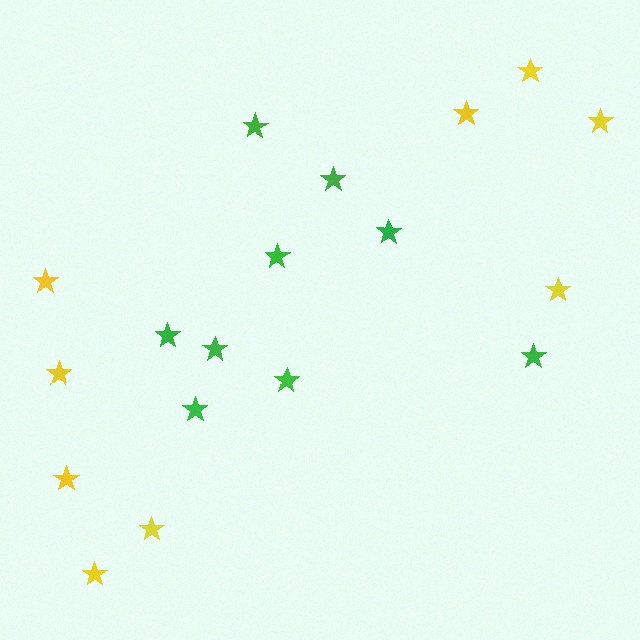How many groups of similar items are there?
There are 2 groups: one group of yellow stars (9) and one group of green stars (9).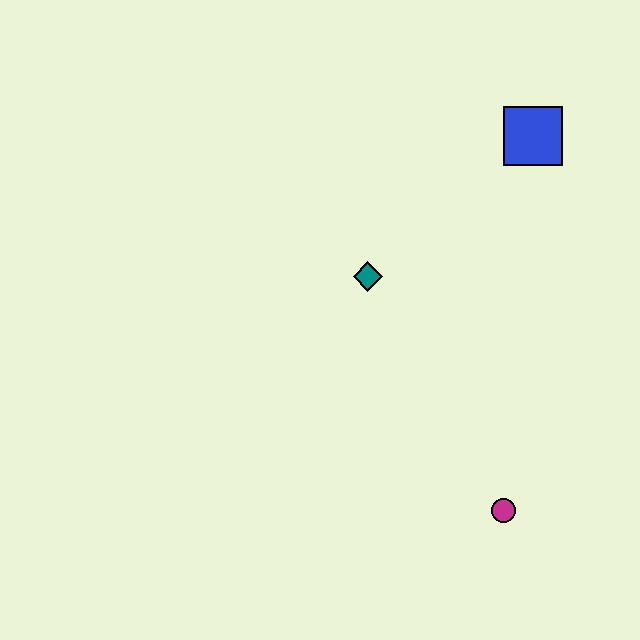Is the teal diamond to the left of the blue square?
Yes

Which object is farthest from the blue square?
The magenta circle is farthest from the blue square.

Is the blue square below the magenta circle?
No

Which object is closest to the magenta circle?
The teal diamond is closest to the magenta circle.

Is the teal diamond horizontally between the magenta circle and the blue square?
No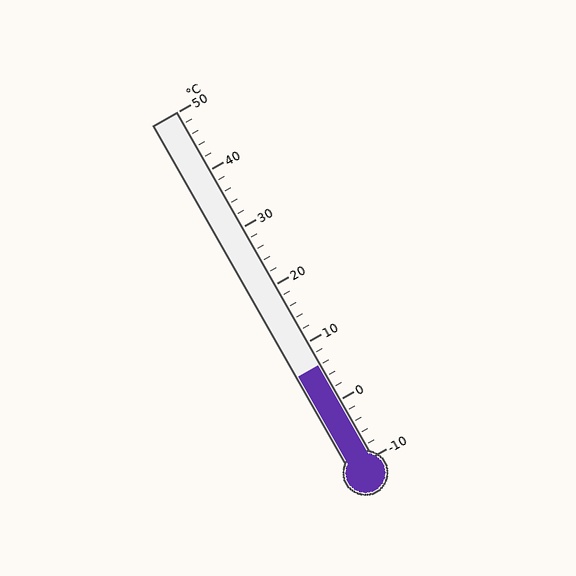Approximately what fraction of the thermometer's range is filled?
The thermometer is filled to approximately 25% of its range.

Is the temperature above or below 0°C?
The temperature is above 0°C.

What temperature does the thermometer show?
The thermometer shows approximately 6°C.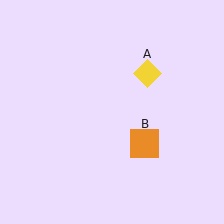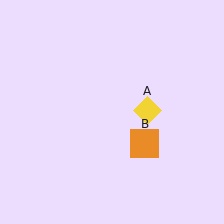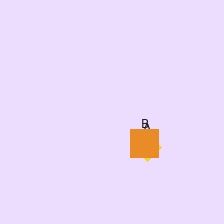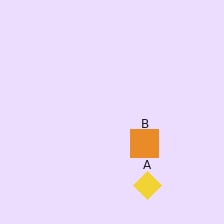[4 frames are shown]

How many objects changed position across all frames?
1 object changed position: yellow diamond (object A).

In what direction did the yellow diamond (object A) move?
The yellow diamond (object A) moved down.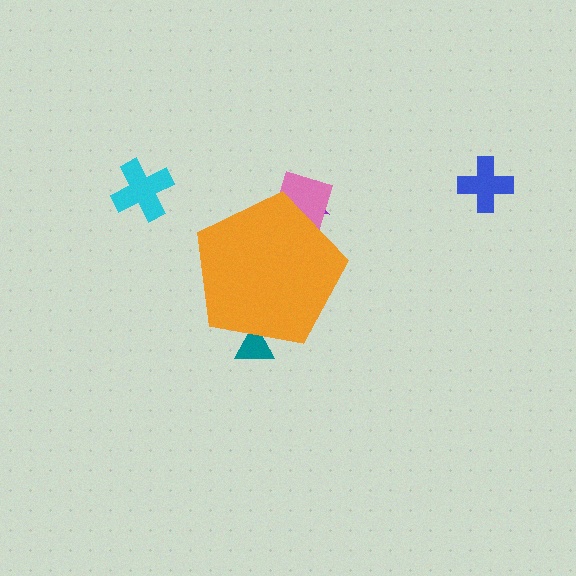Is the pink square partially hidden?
Yes, the pink square is partially hidden behind the orange pentagon.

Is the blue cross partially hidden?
No, the blue cross is fully visible.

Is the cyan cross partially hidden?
No, the cyan cross is fully visible.